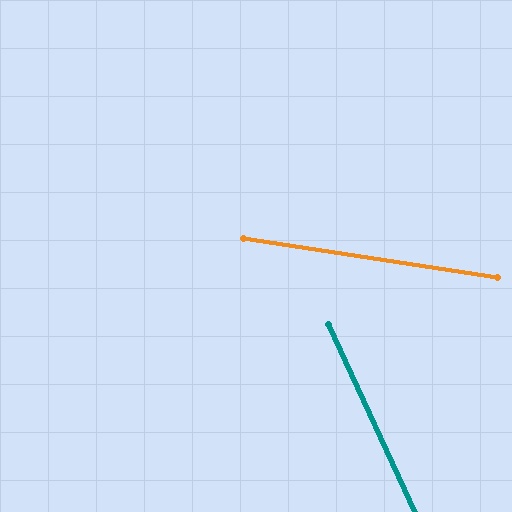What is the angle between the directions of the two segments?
Approximately 57 degrees.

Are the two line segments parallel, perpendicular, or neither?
Neither parallel nor perpendicular — they differ by about 57°.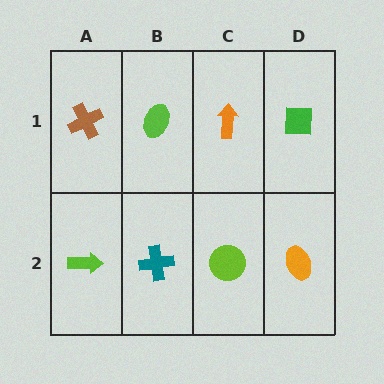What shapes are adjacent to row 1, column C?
A lime circle (row 2, column C), a lime ellipse (row 1, column B), a green square (row 1, column D).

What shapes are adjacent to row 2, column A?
A brown cross (row 1, column A), a teal cross (row 2, column B).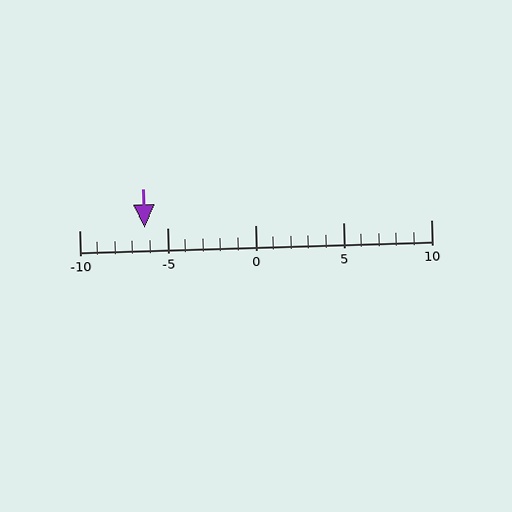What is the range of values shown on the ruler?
The ruler shows values from -10 to 10.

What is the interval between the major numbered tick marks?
The major tick marks are spaced 5 units apart.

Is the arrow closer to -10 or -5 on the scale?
The arrow is closer to -5.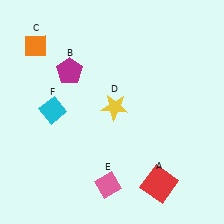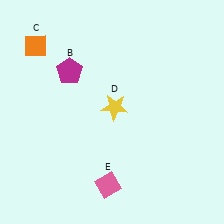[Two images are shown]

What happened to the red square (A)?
The red square (A) was removed in Image 2. It was in the bottom-right area of Image 1.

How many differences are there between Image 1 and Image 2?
There are 2 differences between the two images.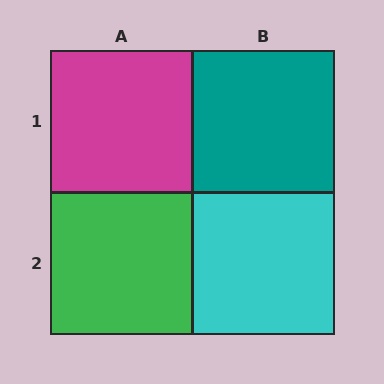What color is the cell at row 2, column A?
Green.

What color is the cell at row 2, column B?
Cyan.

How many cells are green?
1 cell is green.